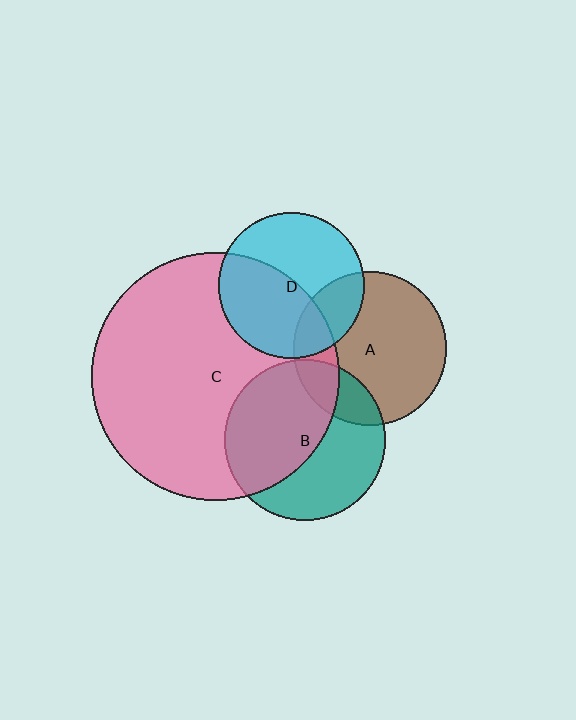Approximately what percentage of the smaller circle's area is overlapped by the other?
Approximately 50%.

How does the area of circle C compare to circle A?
Approximately 2.6 times.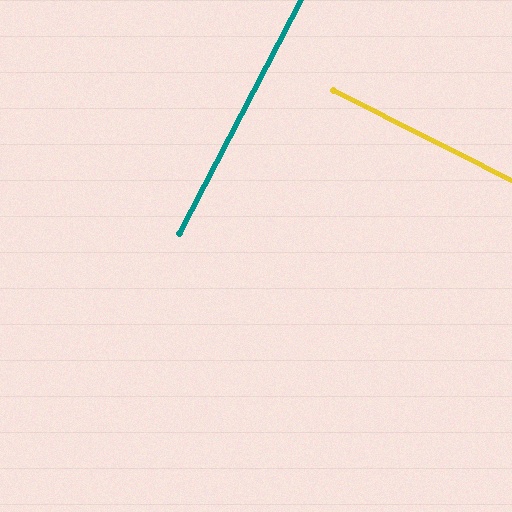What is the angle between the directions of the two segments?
Approximately 89 degrees.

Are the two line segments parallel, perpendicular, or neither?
Perpendicular — they meet at approximately 89°.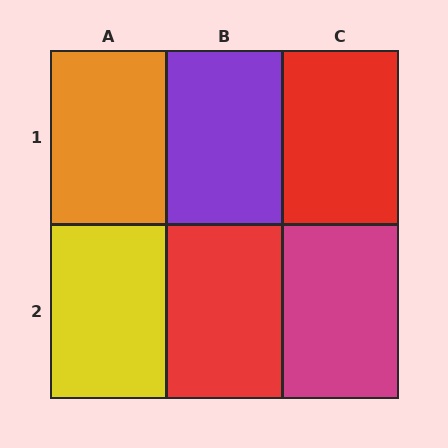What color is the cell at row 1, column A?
Orange.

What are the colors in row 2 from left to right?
Yellow, red, magenta.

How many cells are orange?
1 cell is orange.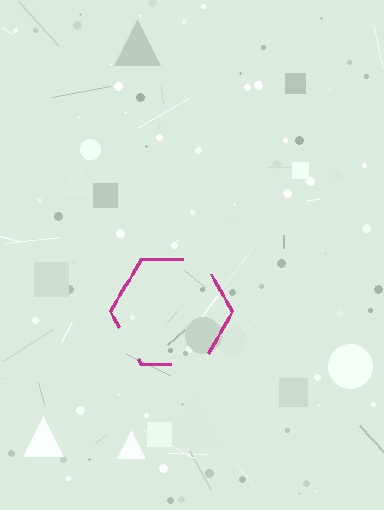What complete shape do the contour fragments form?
The contour fragments form a hexagon.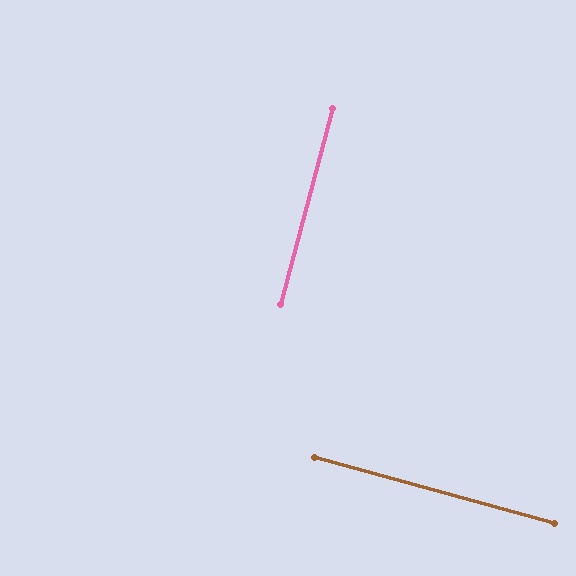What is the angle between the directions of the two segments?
Approximately 90 degrees.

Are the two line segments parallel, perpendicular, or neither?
Perpendicular — they meet at approximately 90°.